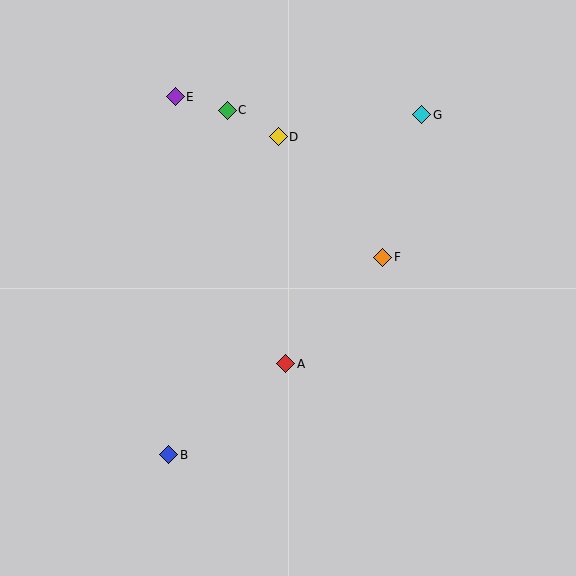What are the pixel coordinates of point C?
Point C is at (227, 110).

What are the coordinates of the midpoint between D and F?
The midpoint between D and F is at (330, 197).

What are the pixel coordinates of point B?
Point B is at (169, 455).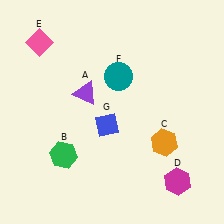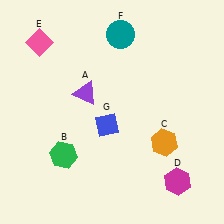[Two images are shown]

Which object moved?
The teal circle (F) moved up.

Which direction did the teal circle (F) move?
The teal circle (F) moved up.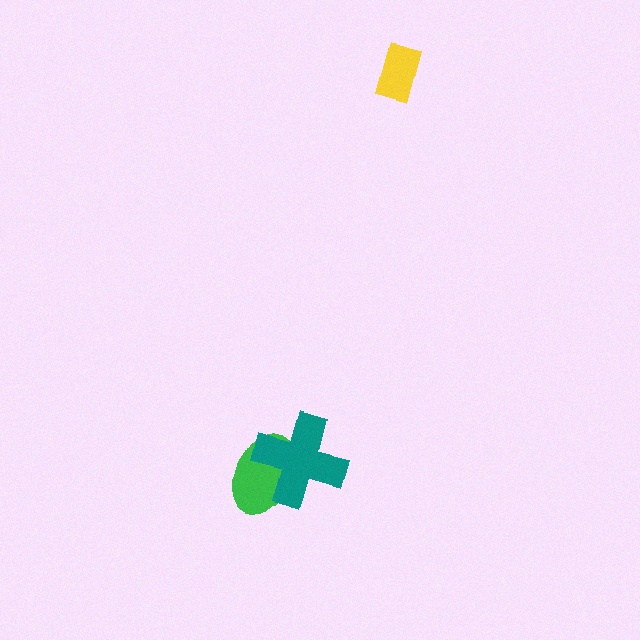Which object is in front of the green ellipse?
The teal cross is in front of the green ellipse.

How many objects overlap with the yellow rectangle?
0 objects overlap with the yellow rectangle.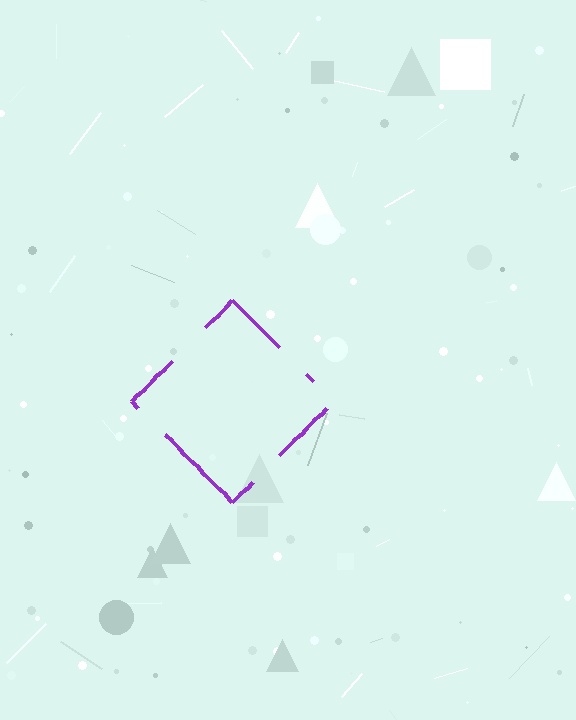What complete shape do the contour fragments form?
The contour fragments form a diamond.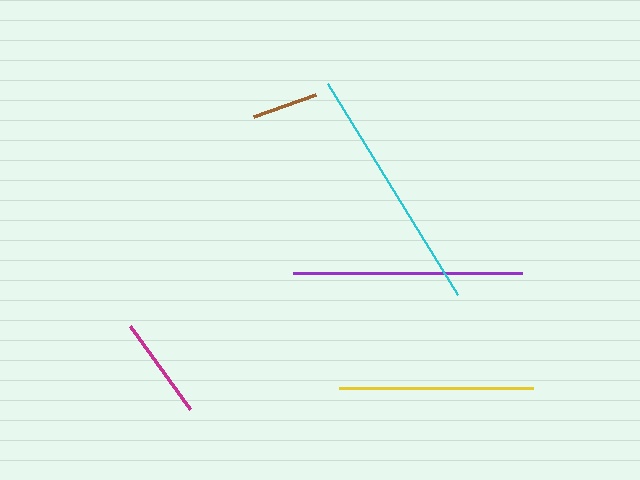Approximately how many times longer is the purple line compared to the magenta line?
The purple line is approximately 2.2 times the length of the magenta line.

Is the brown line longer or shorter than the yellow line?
The yellow line is longer than the brown line.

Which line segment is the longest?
The cyan line is the longest at approximately 248 pixels.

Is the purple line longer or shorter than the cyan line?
The cyan line is longer than the purple line.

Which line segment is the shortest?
The brown line is the shortest at approximately 66 pixels.